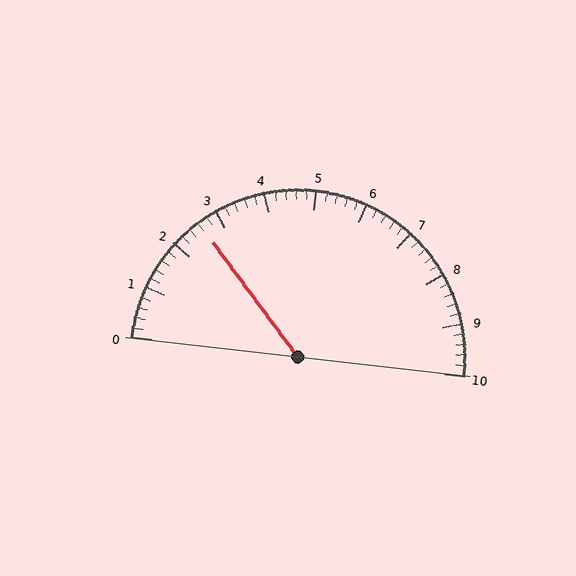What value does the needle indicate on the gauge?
The needle indicates approximately 2.6.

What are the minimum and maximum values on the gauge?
The gauge ranges from 0 to 10.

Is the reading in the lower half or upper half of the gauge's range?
The reading is in the lower half of the range (0 to 10).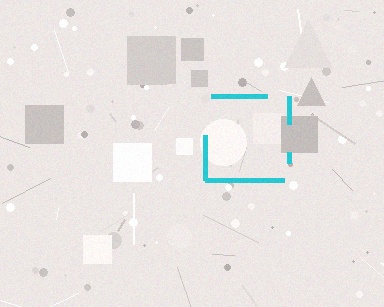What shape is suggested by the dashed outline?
The dashed outline suggests a square.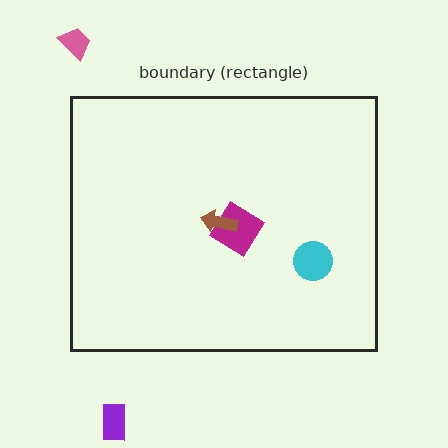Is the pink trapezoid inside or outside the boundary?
Outside.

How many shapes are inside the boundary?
3 inside, 2 outside.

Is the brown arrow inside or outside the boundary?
Inside.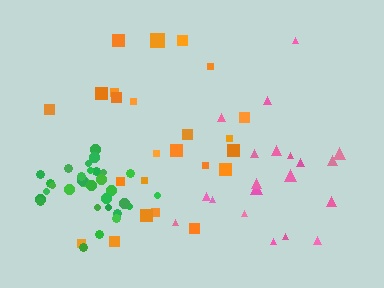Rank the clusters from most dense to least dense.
green, pink, orange.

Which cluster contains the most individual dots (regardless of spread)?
Green (31).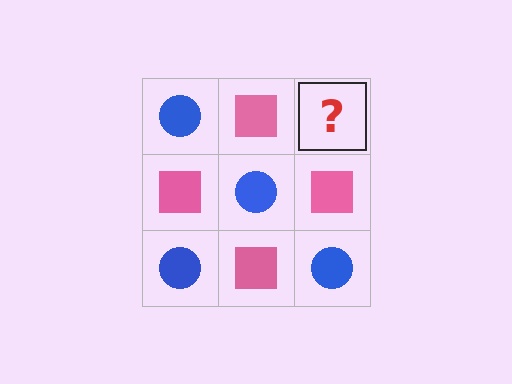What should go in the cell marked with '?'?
The missing cell should contain a blue circle.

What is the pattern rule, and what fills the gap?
The rule is that it alternates blue circle and pink square in a checkerboard pattern. The gap should be filled with a blue circle.